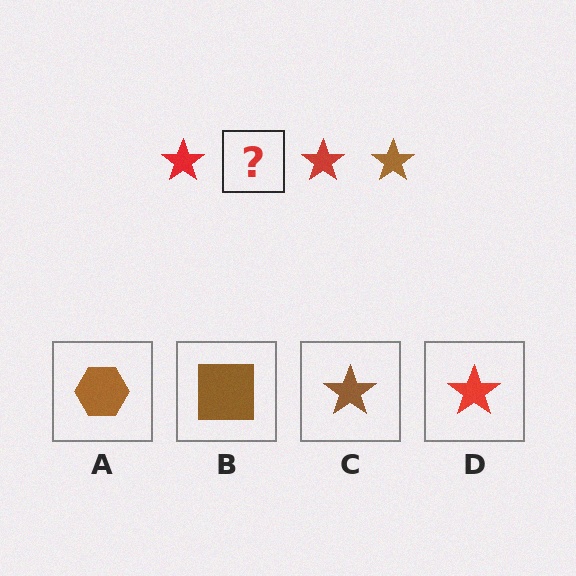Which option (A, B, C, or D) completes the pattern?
C.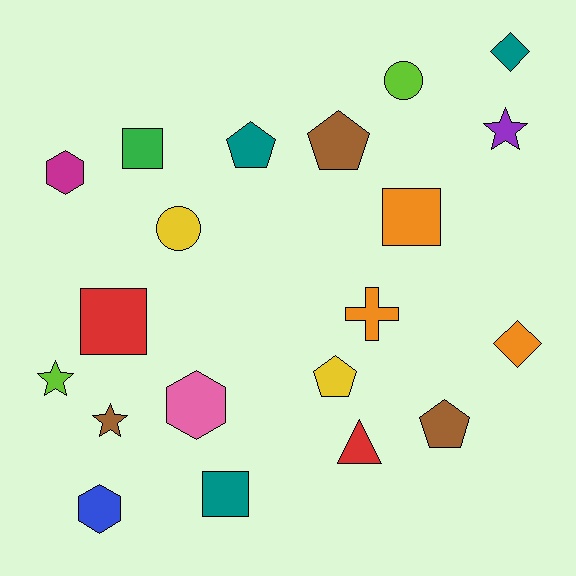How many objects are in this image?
There are 20 objects.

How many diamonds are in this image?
There are 2 diamonds.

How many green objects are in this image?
There is 1 green object.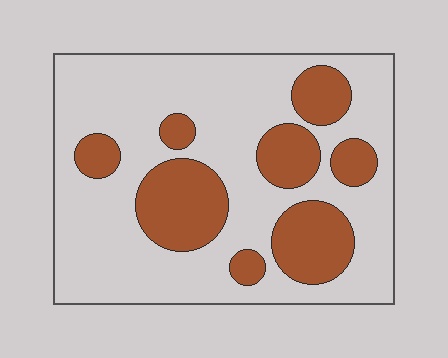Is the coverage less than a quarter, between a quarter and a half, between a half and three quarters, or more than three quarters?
Between a quarter and a half.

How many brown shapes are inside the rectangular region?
8.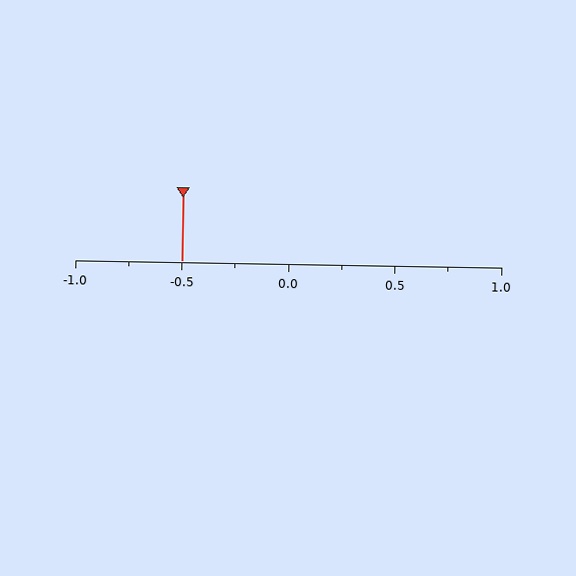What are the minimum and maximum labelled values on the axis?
The axis runs from -1.0 to 1.0.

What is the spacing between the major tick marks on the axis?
The major ticks are spaced 0.5 apart.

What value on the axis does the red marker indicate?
The marker indicates approximately -0.5.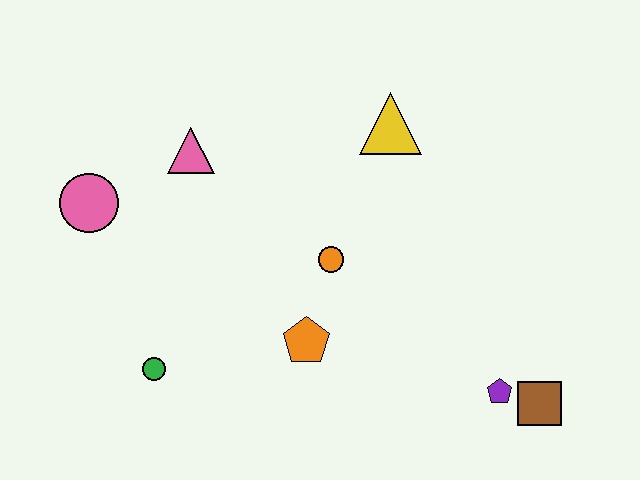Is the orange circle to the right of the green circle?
Yes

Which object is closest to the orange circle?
The orange pentagon is closest to the orange circle.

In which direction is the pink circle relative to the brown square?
The pink circle is to the left of the brown square.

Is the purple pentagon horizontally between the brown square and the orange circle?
Yes